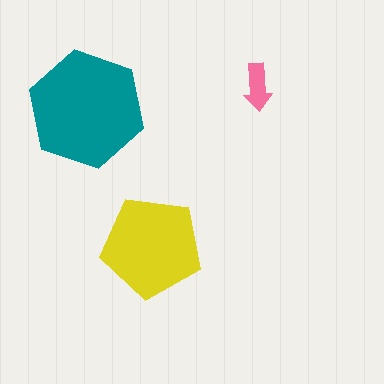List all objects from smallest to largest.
The pink arrow, the yellow pentagon, the teal hexagon.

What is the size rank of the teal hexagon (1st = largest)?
1st.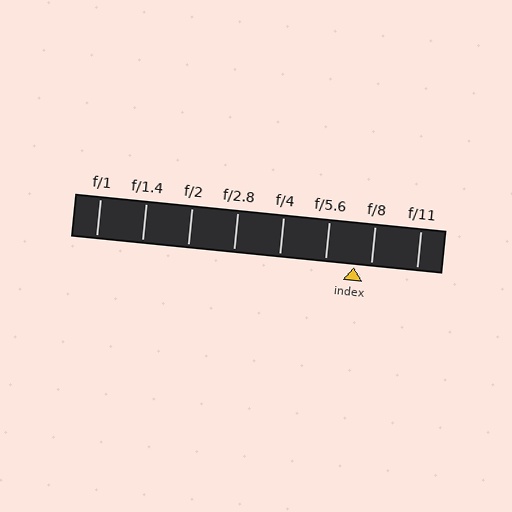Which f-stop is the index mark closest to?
The index mark is closest to f/8.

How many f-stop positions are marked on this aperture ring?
There are 8 f-stop positions marked.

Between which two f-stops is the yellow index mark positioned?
The index mark is between f/5.6 and f/8.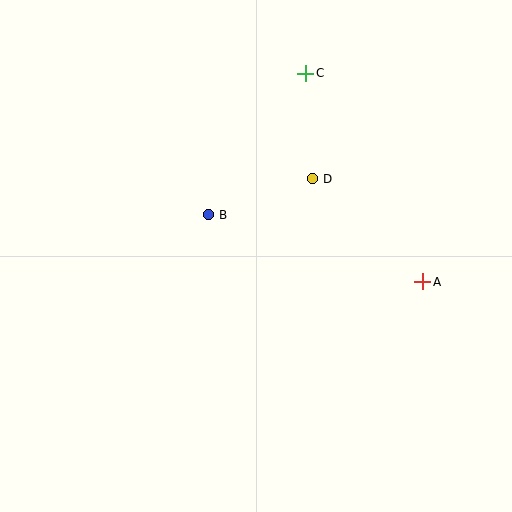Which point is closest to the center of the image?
Point B at (209, 215) is closest to the center.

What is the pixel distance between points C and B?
The distance between C and B is 172 pixels.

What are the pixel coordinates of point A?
Point A is at (423, 282).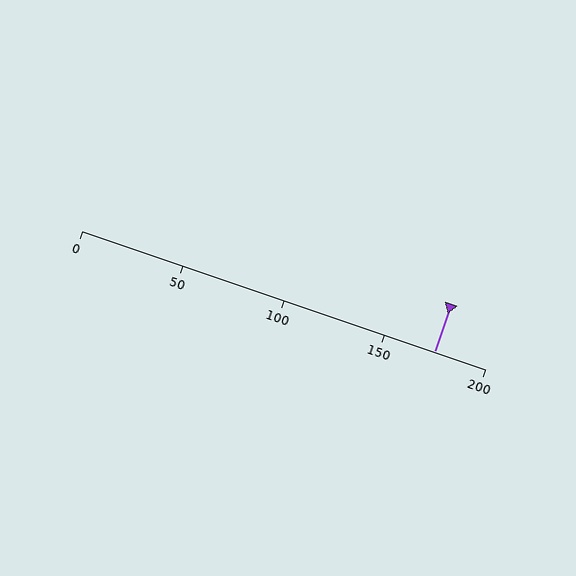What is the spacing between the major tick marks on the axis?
The major ticks are spaced 50 apart.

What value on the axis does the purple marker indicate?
The marker indicates approximately 175.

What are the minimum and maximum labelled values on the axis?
The axis runs from 0 to 200.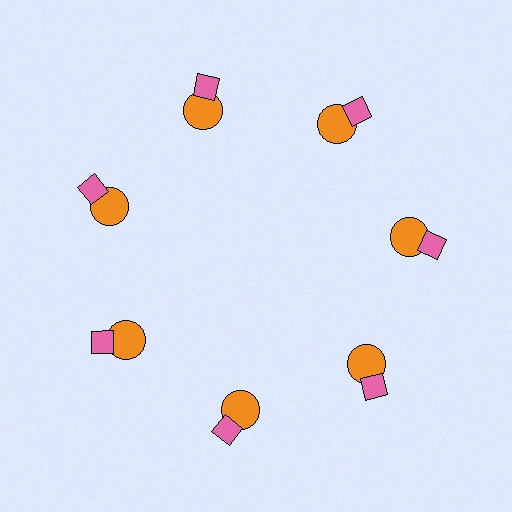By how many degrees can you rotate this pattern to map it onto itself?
The pattern maps onto itself every 51 degrees of rotation.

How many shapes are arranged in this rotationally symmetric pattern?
There are 14 shapes, arranged in 7 groups of 2.